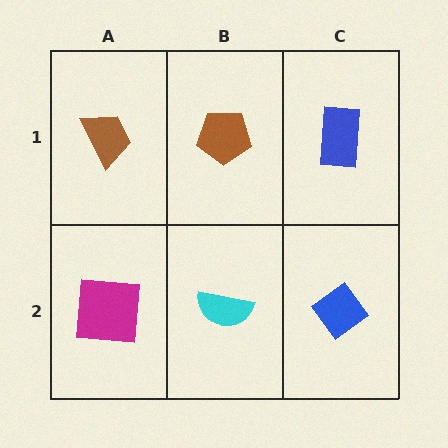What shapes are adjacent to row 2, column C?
A blue rectangle (row 1, column C), a cyan semicircle (row 2, column B).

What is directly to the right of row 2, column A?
A cyan semicircle.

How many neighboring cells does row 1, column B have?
3.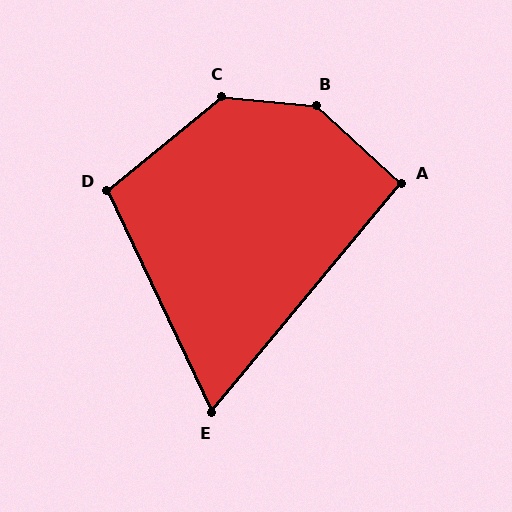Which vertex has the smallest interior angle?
E, at approximately 65 degrees.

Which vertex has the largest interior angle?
B, at approximately 142 degrees.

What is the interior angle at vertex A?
Approximately 93 degrees (approximately right).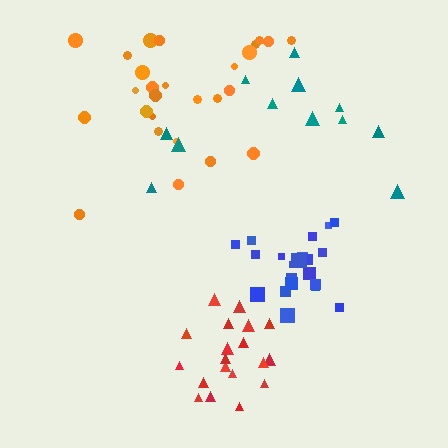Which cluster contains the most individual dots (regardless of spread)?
Orange (28).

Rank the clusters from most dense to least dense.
blue, red, orange, teal.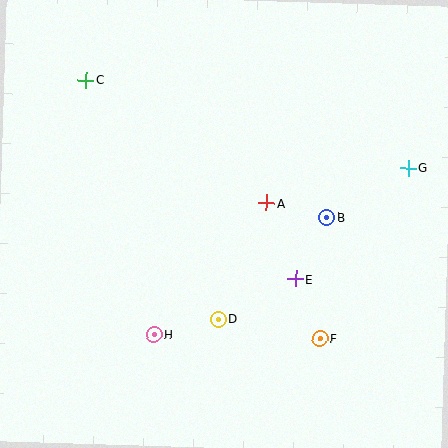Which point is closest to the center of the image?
Point A at (266, 203) is closest to the center.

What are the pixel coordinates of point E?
Point E is at (296, 279).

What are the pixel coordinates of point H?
Point H is at (154, 335).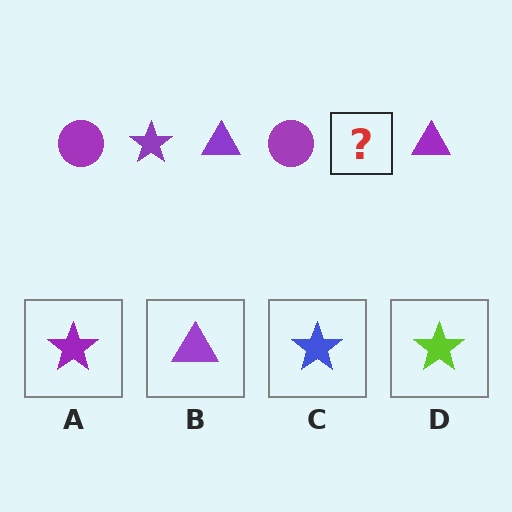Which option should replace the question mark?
Option A.